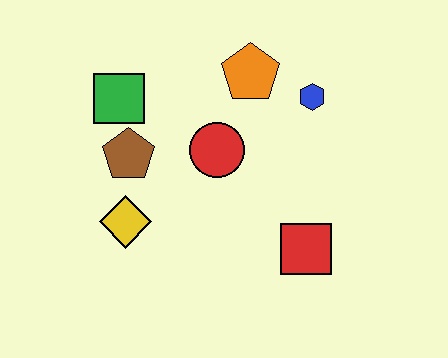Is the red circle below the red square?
No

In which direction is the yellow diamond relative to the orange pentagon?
The yellow diamond is below the orange pentagon.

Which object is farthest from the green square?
The red square is farthest from the green square.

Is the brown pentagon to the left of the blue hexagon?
Yes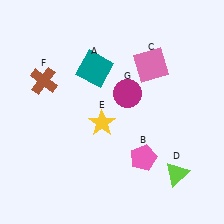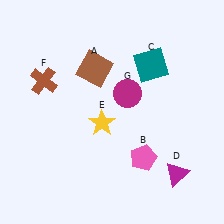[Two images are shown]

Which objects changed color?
A changed from teal to brown. C changed from pink to teal. D changed from lime to magenta.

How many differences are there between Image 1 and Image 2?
There are 3 differences between the two images.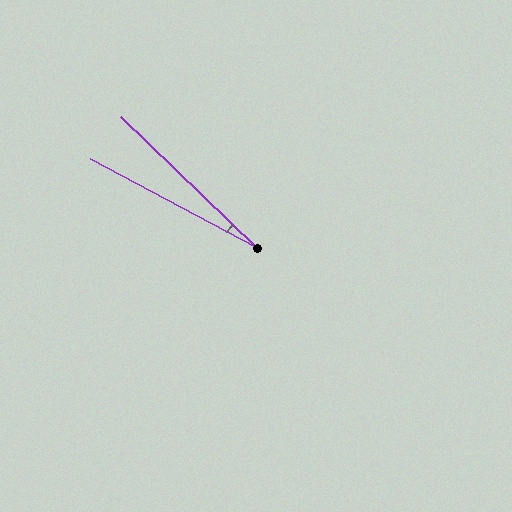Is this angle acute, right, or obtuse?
It is acute.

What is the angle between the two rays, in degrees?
Approximately 16 degrees.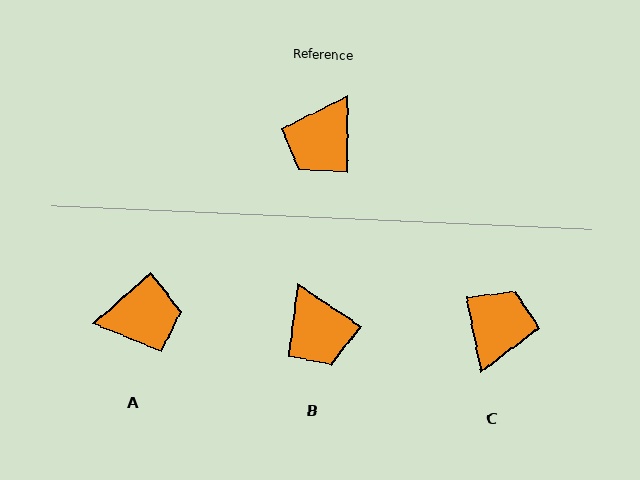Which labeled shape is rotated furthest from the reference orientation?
C, about 169 degrees away.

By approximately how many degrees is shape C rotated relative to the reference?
Approximately 169 degrees clockwise.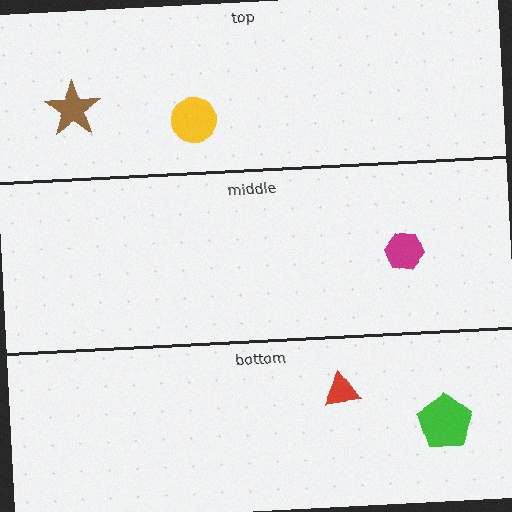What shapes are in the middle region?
The magenta hexagon.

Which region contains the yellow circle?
The top region.